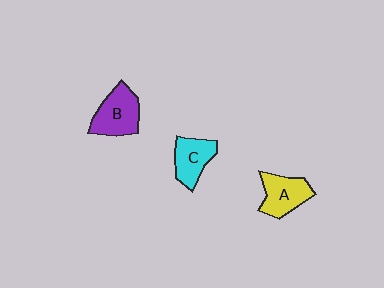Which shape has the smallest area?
Shape C (cyan).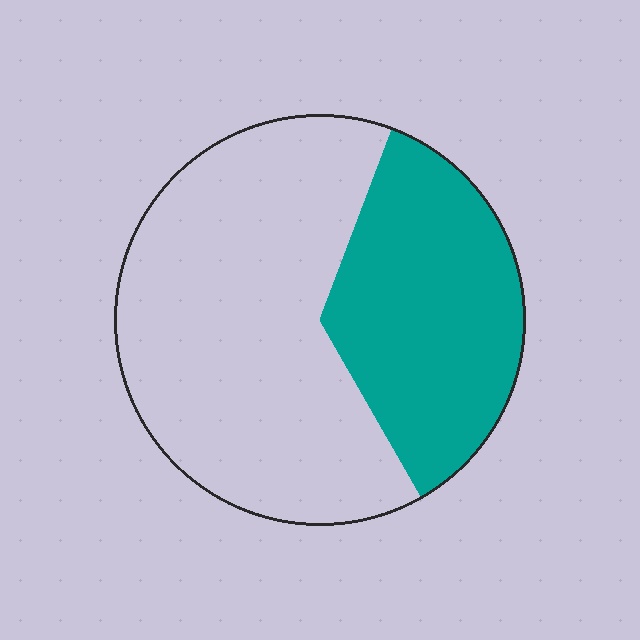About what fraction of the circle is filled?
About three eighths (3/8).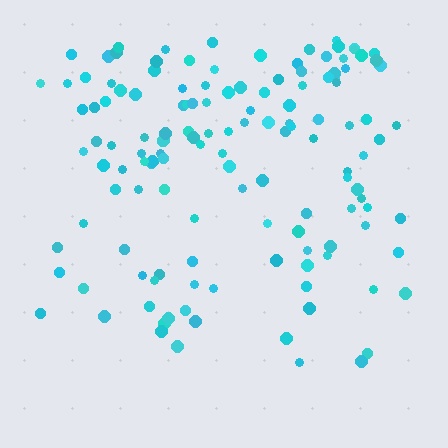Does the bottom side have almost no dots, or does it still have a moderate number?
Still a moderate number, just noticeably fewer than the top.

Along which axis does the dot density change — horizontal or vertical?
Vertical.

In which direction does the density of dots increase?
From bottom to top, with the top side densest.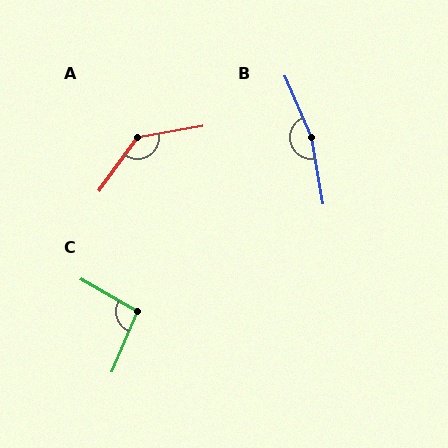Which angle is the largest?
B, at approximately 167 degrees.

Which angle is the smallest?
C, at approximately 97 degrees.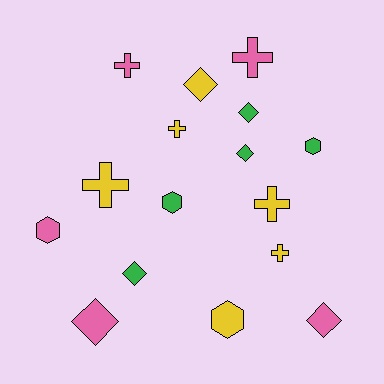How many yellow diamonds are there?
There is 1 yellow diamond.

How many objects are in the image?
There are 16 objects.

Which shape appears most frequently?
Diamond, with 6 objects.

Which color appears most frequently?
Yellow, with 6 objects.